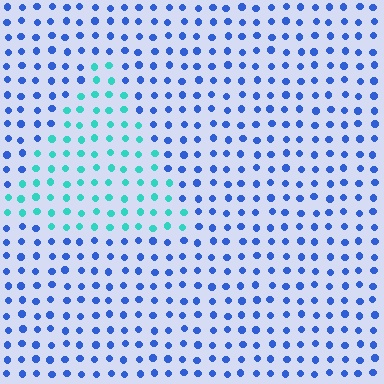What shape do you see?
I see a triangle.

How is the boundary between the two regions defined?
The boundary is defined purely by a slight shift in hue (about 51 degrees). Spacing, size, and orientation are identical on both sides.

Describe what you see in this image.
The image is filled with small blue elements in a uniform arrangement. A triangle-shaped region is visible where the elements are tinted to a slightly different hue, forming a subtle color boundary.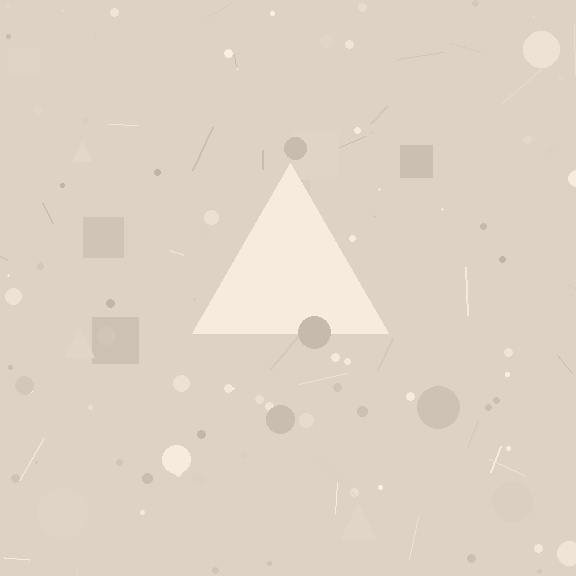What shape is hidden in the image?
A triangle is hidden in the image.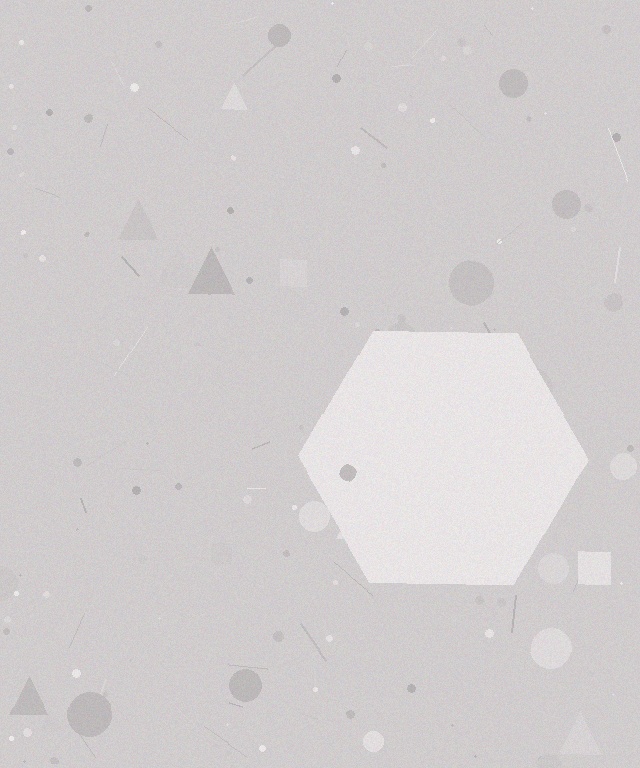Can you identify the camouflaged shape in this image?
The camouflaged shape is a hexagon.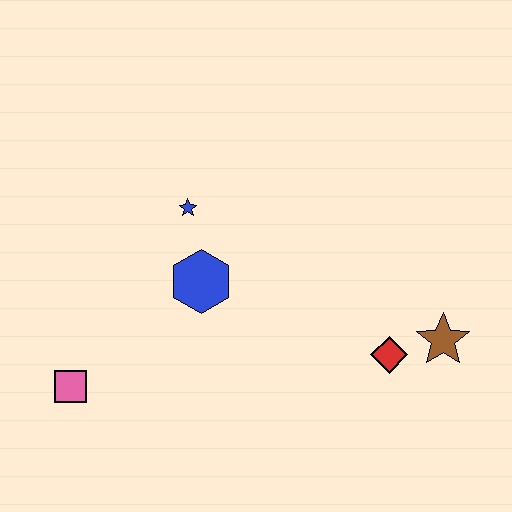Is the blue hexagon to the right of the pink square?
Yes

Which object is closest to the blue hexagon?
The blue star is closest to the blue hexagon.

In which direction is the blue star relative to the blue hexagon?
The blue star is above the blue hexagon.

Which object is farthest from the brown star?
The pink square is farthest from the brown star.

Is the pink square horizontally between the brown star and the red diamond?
No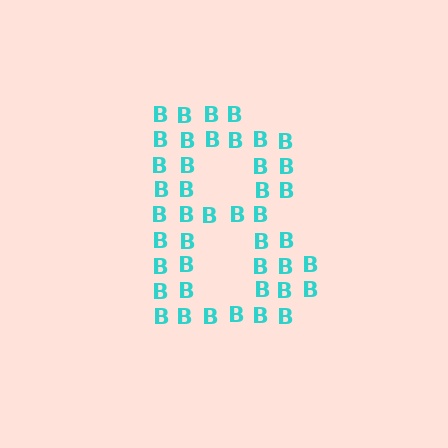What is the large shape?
The large shape is the letter B.